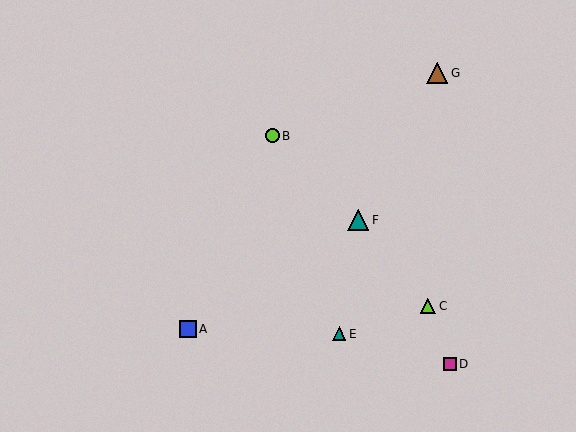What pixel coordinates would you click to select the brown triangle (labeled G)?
Click at (437, 73) to select the brown triangle G.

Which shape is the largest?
The brown triangle (labeled G) is the largest.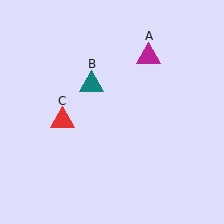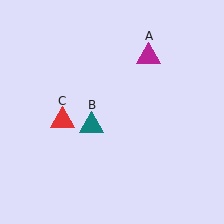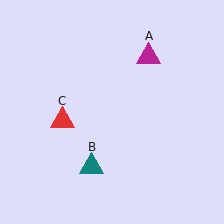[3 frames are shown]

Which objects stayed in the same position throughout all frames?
Magenta triangle (object A) and red triangle (object C) remained stationary.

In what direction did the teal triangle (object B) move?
The teal triangle (object B) moved down.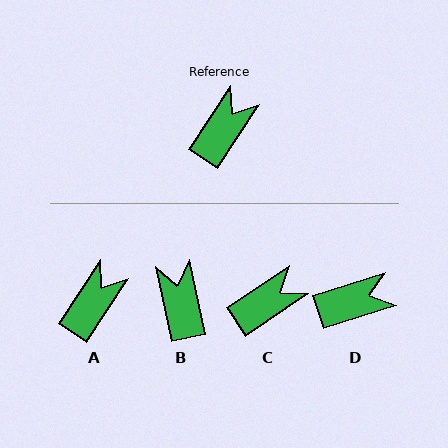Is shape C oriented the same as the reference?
No, it is off by about 23 degrees.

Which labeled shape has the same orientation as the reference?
A.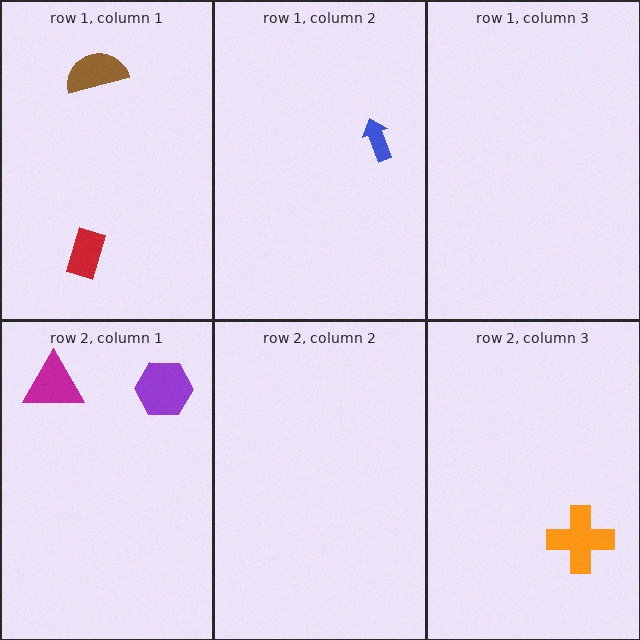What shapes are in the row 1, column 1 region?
The red rectangle, the brown semicircle.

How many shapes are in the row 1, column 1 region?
2.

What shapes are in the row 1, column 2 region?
The blue arrow.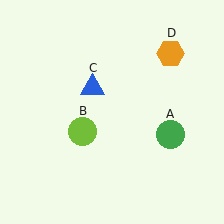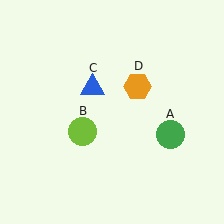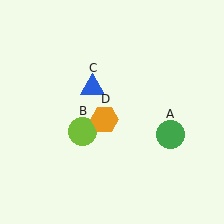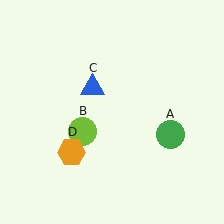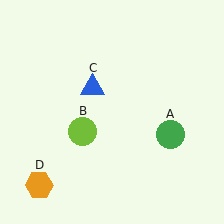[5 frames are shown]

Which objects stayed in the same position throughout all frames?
Green circle (object A) and lime circle (object B) and blue triangle (object C) remained stationary.